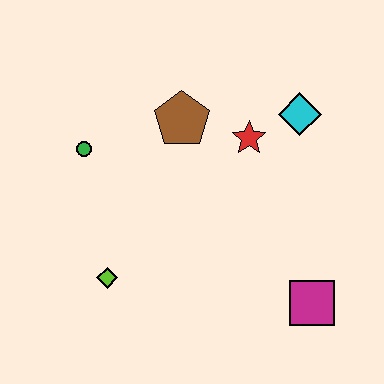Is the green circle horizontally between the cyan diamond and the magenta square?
No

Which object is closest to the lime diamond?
The green circle is closest to the lime diamond.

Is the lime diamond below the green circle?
Yes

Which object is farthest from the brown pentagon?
The magenta square is farthest from the brown pentagon.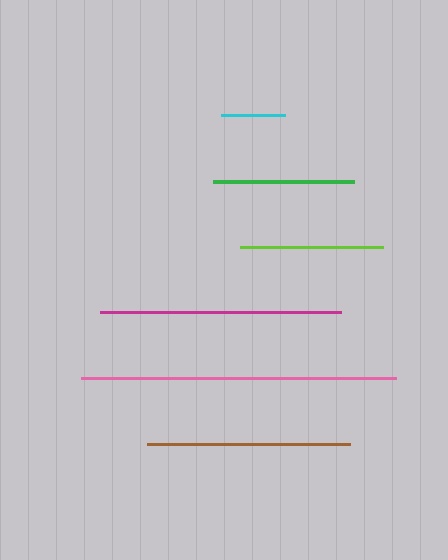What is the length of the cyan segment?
The cyan segment is approximately 64 pixels long.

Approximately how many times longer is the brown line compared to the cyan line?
The brown line is approximately 3.2 times the length of the cyan line.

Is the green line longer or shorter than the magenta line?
The magenta line is longer than the green line.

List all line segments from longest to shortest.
From longest to shortest: pink, magenta, brown, lime, green, cyan.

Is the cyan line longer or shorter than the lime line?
The lime line is longer than the cyan line.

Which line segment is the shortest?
The cyan line is the shortest at approximately 64 pixels.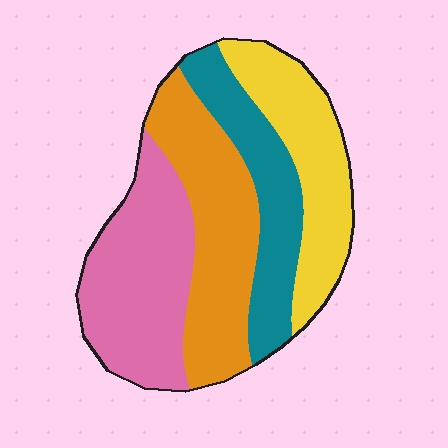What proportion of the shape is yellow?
Yellow takes up about one quarter (1/4) of the shape.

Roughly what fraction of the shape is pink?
Pink takes up between a quarter and a half of the shape.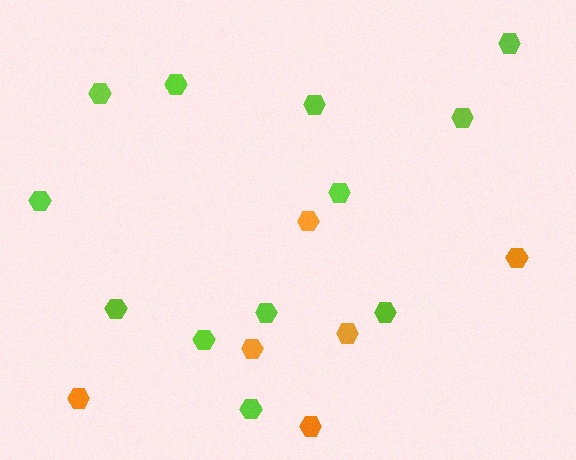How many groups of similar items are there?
There are 2 groups: one group of lime hexagons (12) and one group of orange hexagons (6).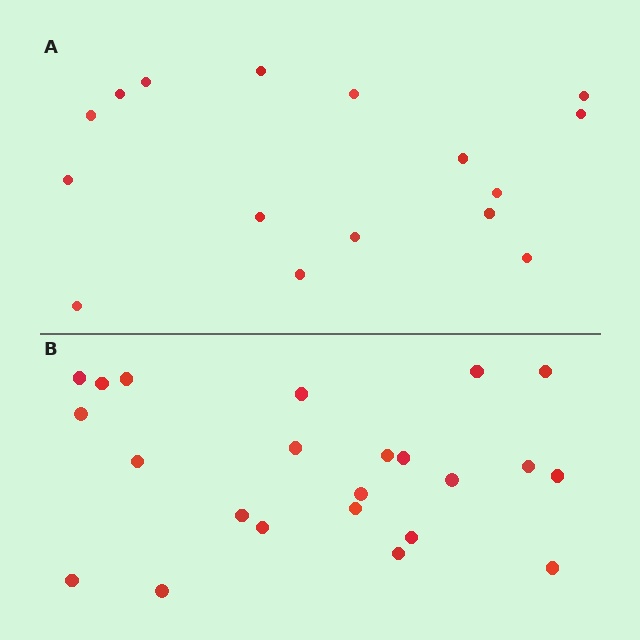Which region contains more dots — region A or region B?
Region B (the bottom region) has more dots.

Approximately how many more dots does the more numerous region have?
Region B has roughly 8 or so more dots than region A.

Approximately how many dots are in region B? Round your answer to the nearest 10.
About 20 dots. (The exact count is 23, which rounds to 20.)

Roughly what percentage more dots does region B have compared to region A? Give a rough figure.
About 45% more.